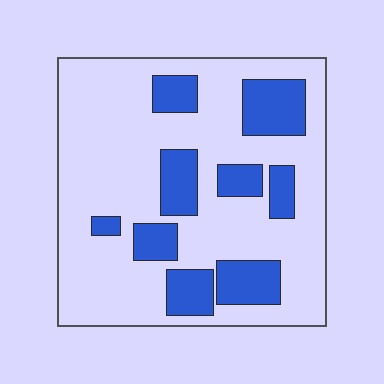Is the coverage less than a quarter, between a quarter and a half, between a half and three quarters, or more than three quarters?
Between a quarter and a half.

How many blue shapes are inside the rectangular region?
9.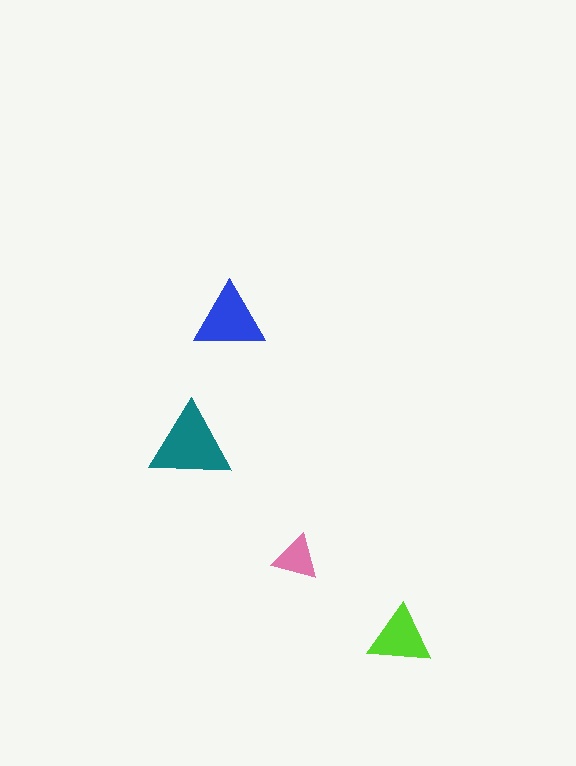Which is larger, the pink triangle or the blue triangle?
The blue one.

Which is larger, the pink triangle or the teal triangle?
The teal one.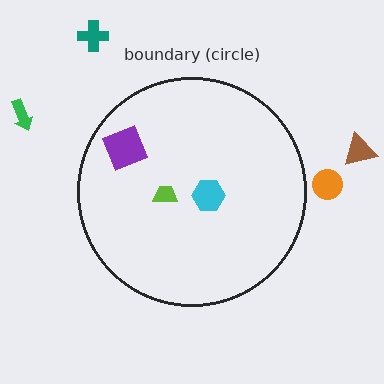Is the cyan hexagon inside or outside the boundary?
Inside.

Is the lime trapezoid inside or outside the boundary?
Inside.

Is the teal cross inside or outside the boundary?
Outside.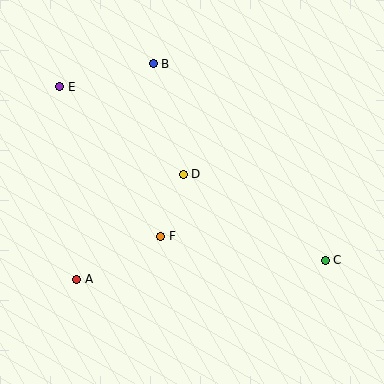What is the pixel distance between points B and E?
The distance between B and E is 96 pixels.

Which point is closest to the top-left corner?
Point E is closest to the top-left corner.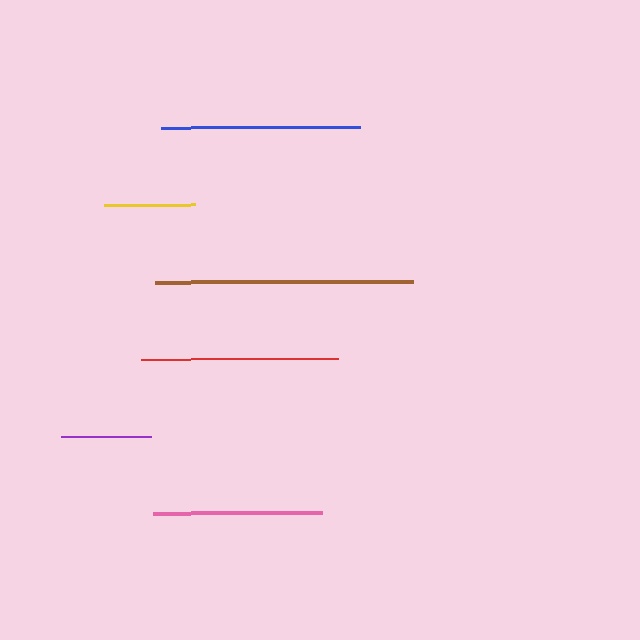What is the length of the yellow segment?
The yellow segment is approximately 91 pixels long.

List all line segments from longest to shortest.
From longest to shortest: brown, blue, red, pink, yellow, purple.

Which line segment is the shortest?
The purple line is the shortest at approximately 89 pixels.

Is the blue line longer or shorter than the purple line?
The blue line is longer than the purple line.